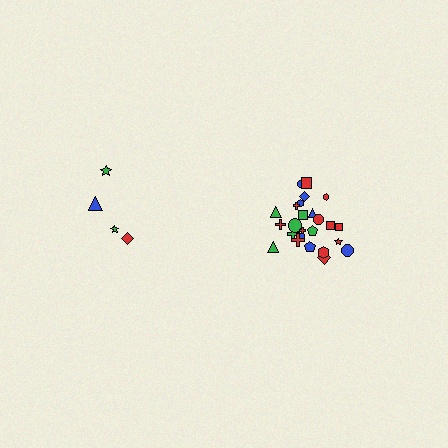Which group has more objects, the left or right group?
The right group.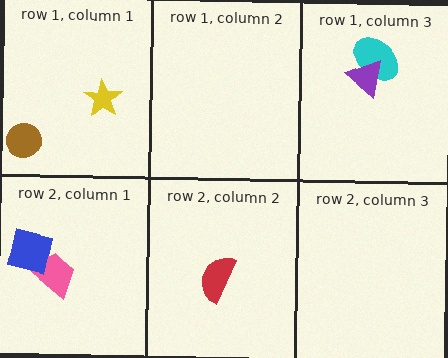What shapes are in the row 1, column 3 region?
The cyan ellipse, the purple triangle.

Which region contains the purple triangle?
The row 1, column 3 region.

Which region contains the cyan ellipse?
The row 1, column 3 region.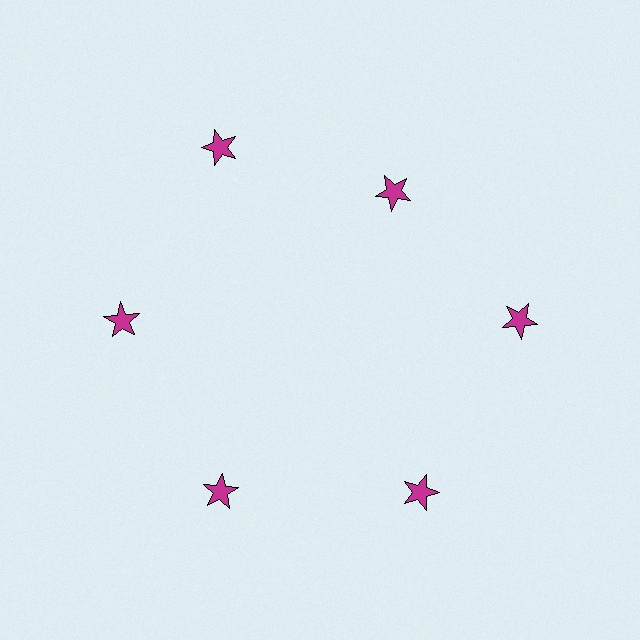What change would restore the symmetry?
The symmetry would be restored by moving it outward, back onto the ring so that all 6 stars sit at equal angles and equal distance from the center.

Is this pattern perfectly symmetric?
No. The 6 magenta stars are arranged in a ring, but one element near the 1 o'clock position is pulled inward toward the center, breaking the 6-fold rotational symmetry.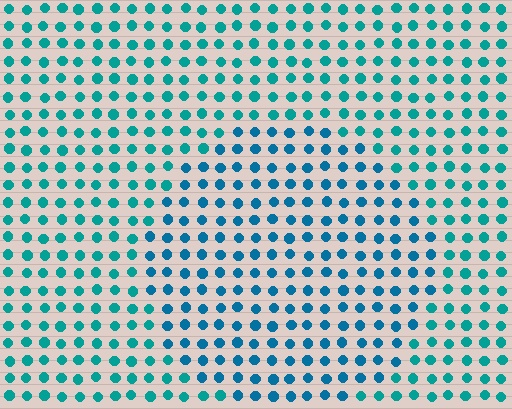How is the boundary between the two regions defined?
The boundary is defined purely by a slight shift in hue (about 22 degrees). Spacing, size, and orientation are identical on both sides.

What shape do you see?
I see a circle.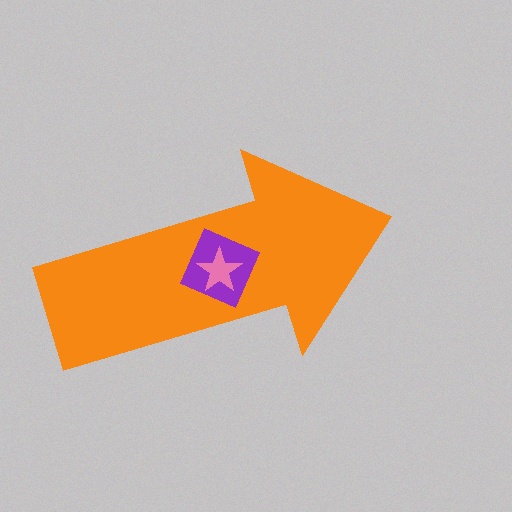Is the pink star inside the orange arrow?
Yes.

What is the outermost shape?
The orange arrow.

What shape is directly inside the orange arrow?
The purple diamond.